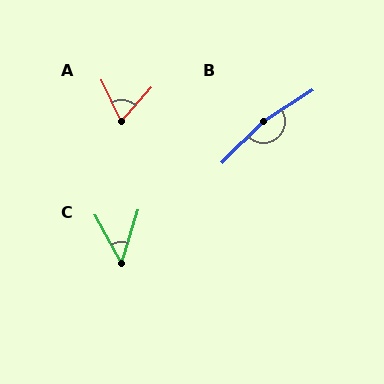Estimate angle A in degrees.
Approximately 66 degrees.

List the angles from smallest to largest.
C (46°), A (66°), B (167°).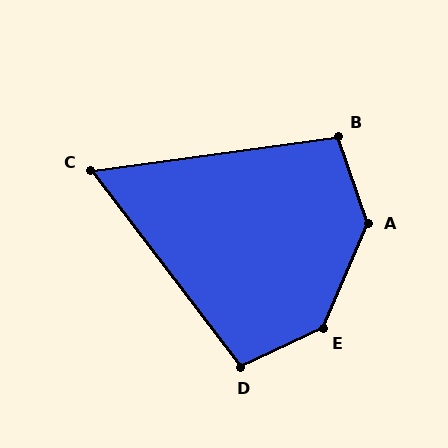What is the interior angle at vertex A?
Approximately 138 degrees (obtuse).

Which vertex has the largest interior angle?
E, at approximately 138 degrees.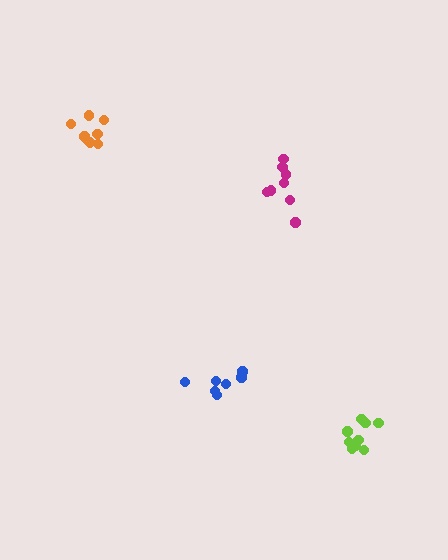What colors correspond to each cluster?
The clusters are colored: blue, magenta, lime, orange.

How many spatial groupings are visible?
There are 4 spatial groupings.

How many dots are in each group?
Group 1: 7 dots, Group 2: 8 dots, Group 3: 9 dots, Group 4: 8 dots (32 total).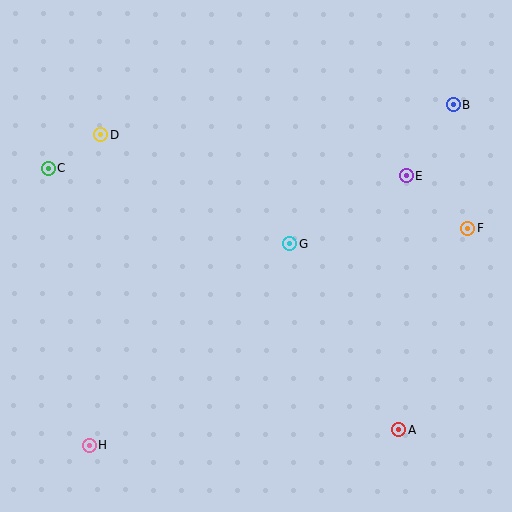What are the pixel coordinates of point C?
Point C is at (49, 168).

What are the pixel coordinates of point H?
Point H is at (89, 446).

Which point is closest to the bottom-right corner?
Point A is closest to the bottom-right corner.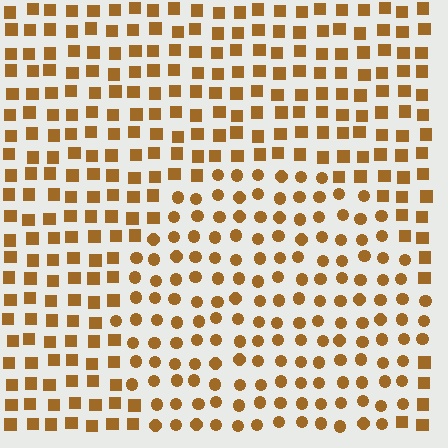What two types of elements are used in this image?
The image uses circles inside the circle region and squares outside it.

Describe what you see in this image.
The image is filled with small brown elements arranged in a uniform grid. A circle-shaped region contains circles, while the surrounding area contains squares. The boundary is defined purely by the change in element shape.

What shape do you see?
I see a circle.